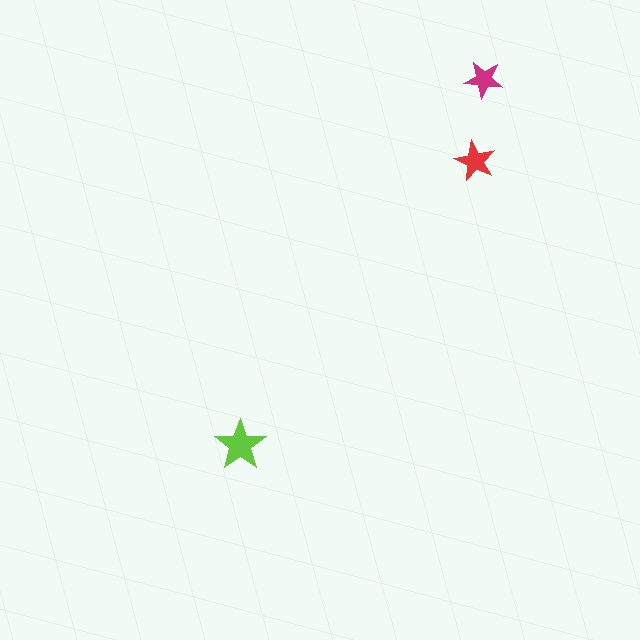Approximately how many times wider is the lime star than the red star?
About 1.5 times wider.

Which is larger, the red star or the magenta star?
The red one.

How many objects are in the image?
There are 3 objects in the image.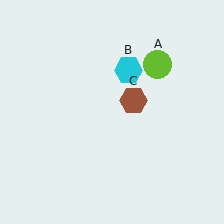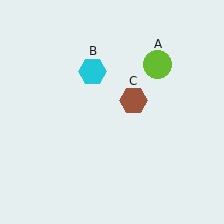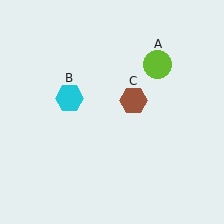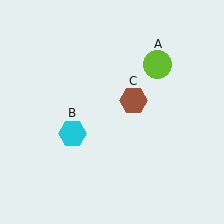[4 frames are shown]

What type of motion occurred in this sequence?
The cyan hexagon (object B) rotated counterclockwise around the center of the scene.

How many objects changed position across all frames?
1 object changed position: cyan hexagon (object B).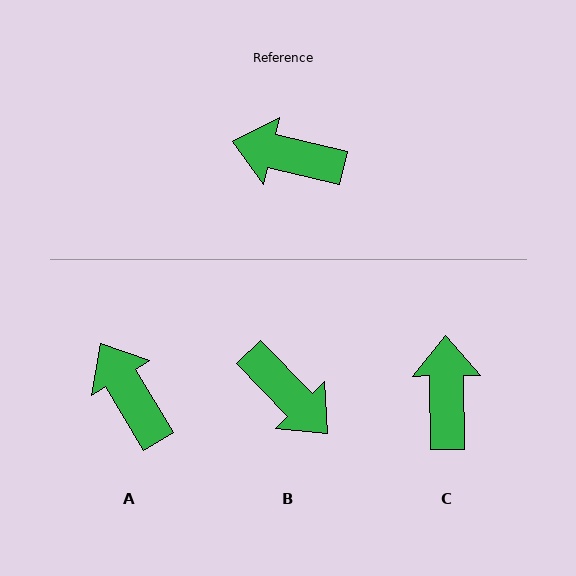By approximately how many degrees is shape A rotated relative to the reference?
Approximately 46 degrees clockwise.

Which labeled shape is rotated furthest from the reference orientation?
B, about 147 degrees away.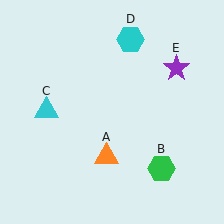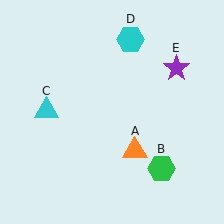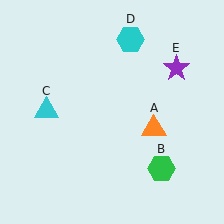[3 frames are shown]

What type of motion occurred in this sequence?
The orange triangle (object A) rotated counterclockwise around the center of the scene.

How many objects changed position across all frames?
1 object changed position: orange triangle (object A).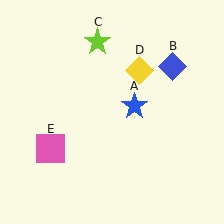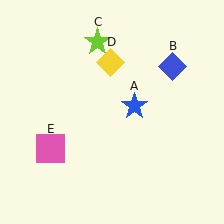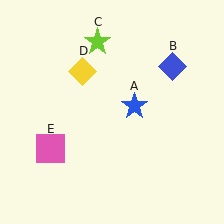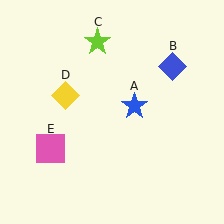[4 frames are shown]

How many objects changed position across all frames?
1 object changed position: yellow diamond (object D).